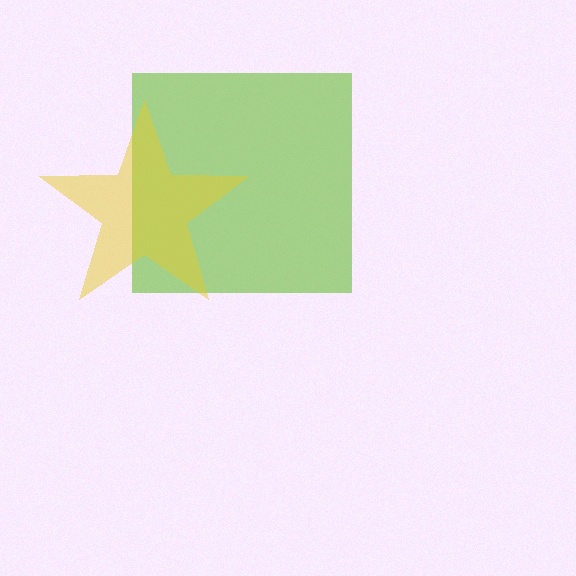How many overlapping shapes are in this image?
There are 2 overlapping shapes in the image.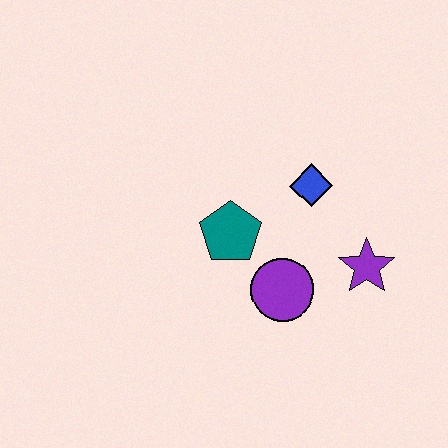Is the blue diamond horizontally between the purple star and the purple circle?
Yes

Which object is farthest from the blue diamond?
The purple circle is farthest from the blue diamond.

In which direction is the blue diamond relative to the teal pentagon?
The blue diamond is to the right of the teal pentagon.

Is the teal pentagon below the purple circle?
No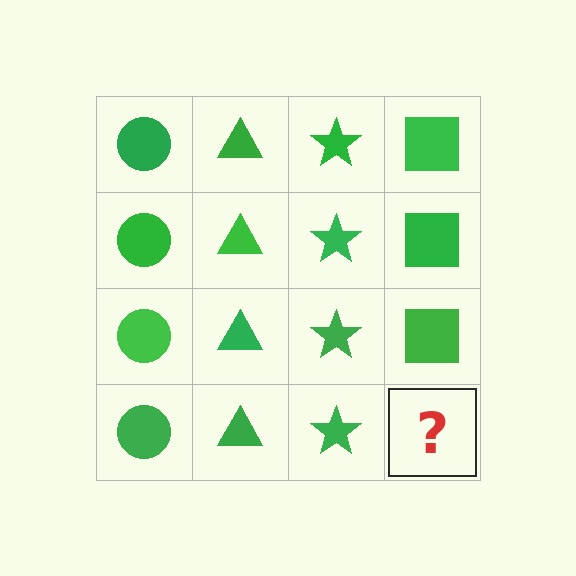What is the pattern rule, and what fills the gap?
The rule is that each column has a consistent shape. The gap should be filled with a green square.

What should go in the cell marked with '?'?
The missing cell should contain a green square.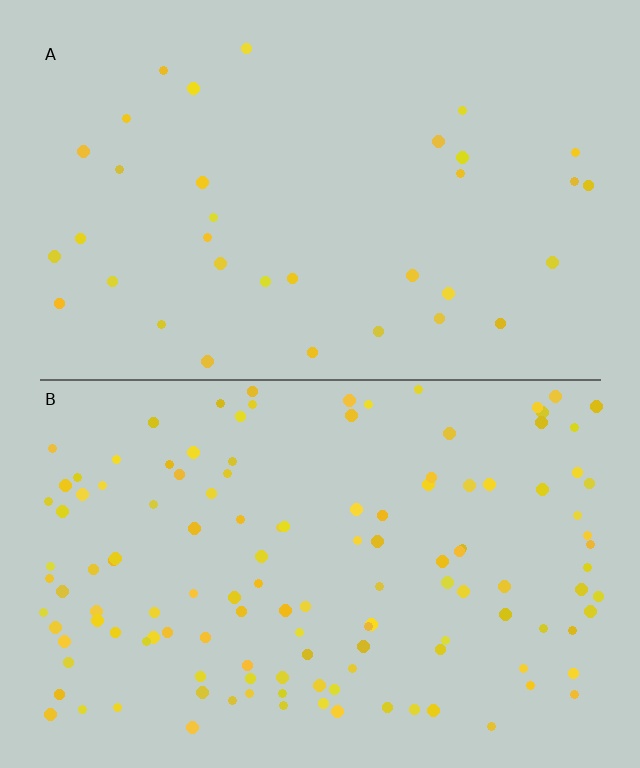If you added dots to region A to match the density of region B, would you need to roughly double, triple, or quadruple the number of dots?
Approximately quadruple.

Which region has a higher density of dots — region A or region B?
B (the bottom).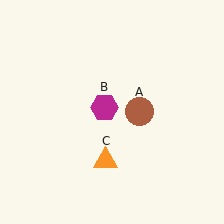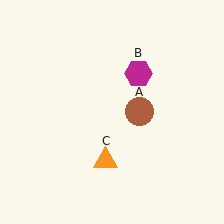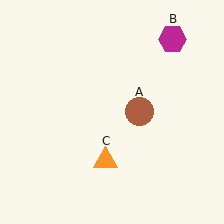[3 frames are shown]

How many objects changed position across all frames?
1 object changed position: magenta hexagon (object B).